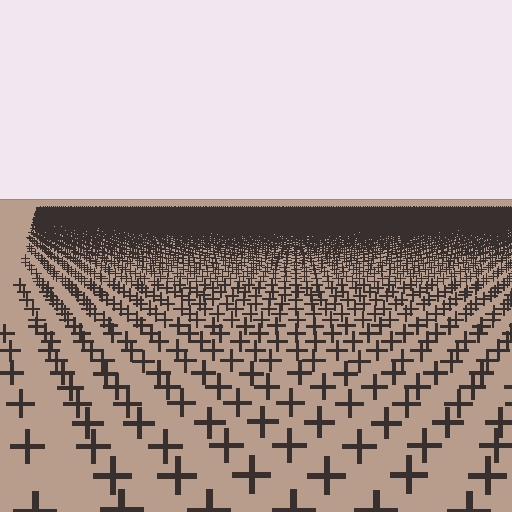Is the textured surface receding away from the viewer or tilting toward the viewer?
The surface is receding away from the viewer. Texture elements get smaller and denser toward the top.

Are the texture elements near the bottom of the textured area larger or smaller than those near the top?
Larger. Near the bottom, elements are closer to the viewer and appear at a bigger on-screen size.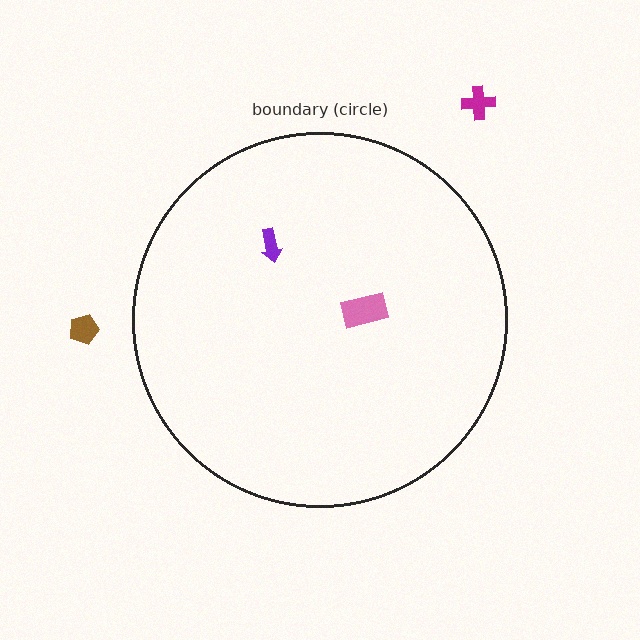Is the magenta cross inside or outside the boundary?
Outside.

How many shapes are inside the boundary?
2 inside, 2 outside.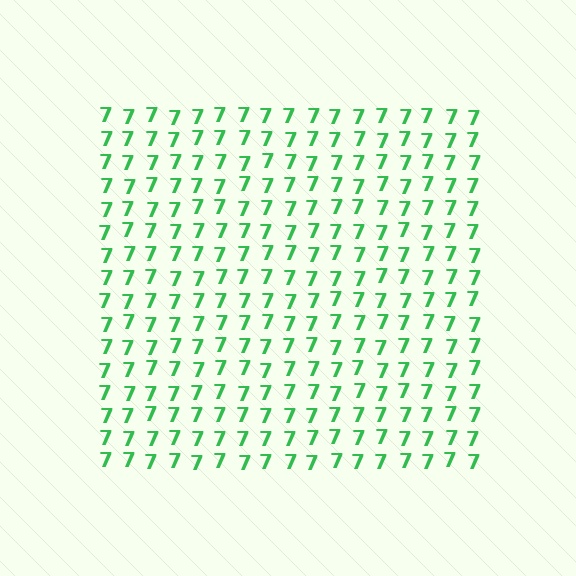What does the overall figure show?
The overall figure shows a square.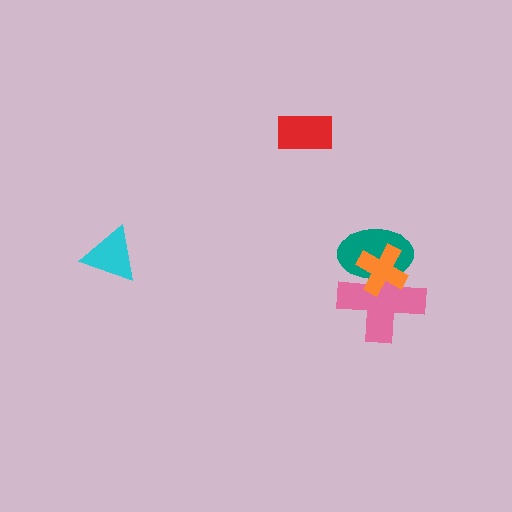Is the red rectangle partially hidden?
No, no other shape covers it.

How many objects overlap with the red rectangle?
0 objects overlap with the red rectangle.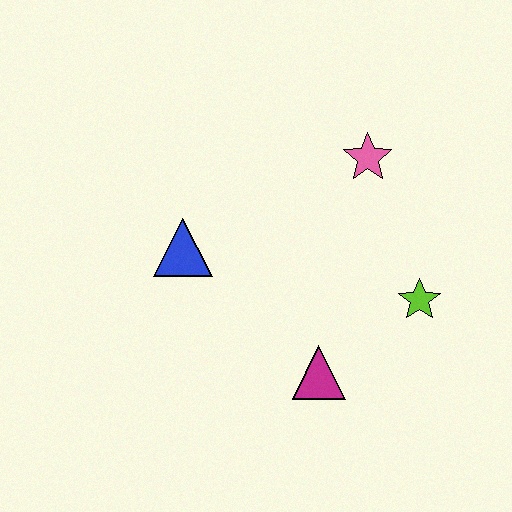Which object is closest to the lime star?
The magenta triangle is closest to the lime star.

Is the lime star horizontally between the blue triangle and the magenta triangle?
No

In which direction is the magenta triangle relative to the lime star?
The magenta triangle is to the left of the lime star.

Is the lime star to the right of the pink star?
Yes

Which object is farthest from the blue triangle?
The lime star is farthest from the blue triangle.